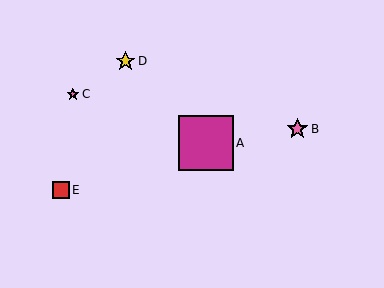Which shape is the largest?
The magenta square (labeled A) is the largest.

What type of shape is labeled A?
Shape A is a magenta square.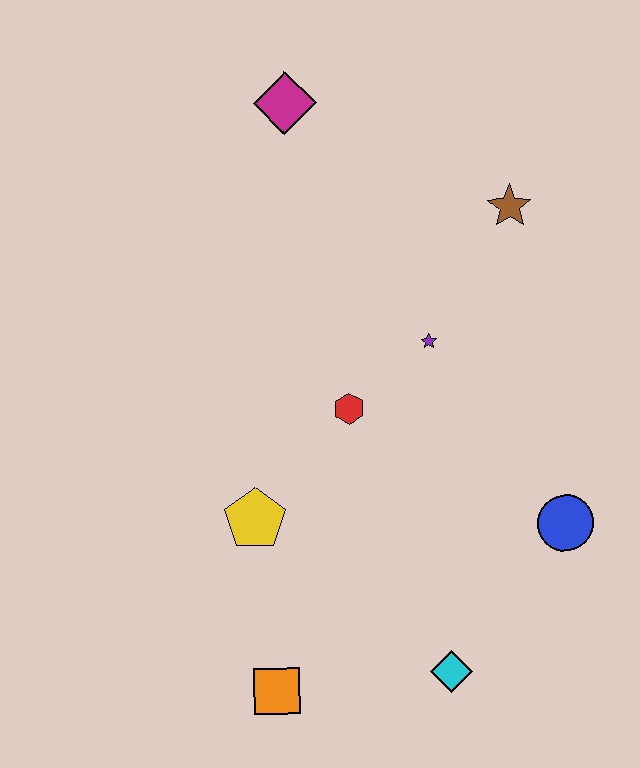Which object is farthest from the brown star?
The orange square is farthest from the brown star.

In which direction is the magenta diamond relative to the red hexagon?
The magenta diamond is above the red hexagon.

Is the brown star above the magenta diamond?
No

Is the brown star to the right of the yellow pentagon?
Yes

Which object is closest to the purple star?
The red hexagon is closest to the purple star.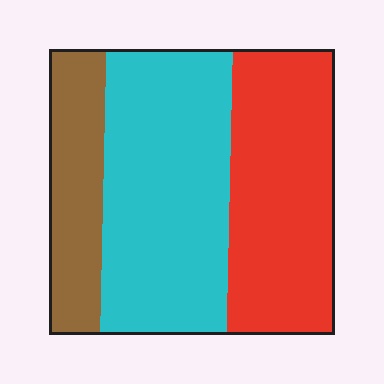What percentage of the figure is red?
Red covers roughly 35% of the figure.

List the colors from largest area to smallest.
From largest to smallest: cyan, red, brown.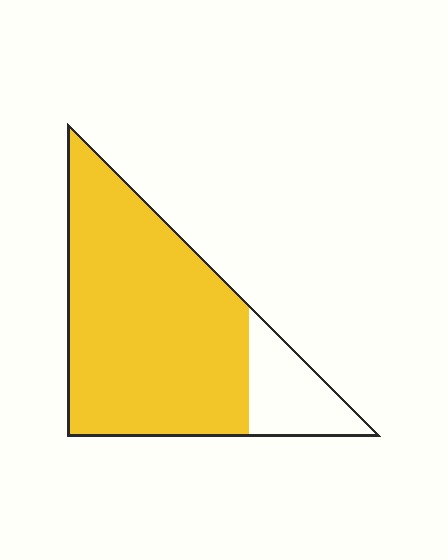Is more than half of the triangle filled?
Yes.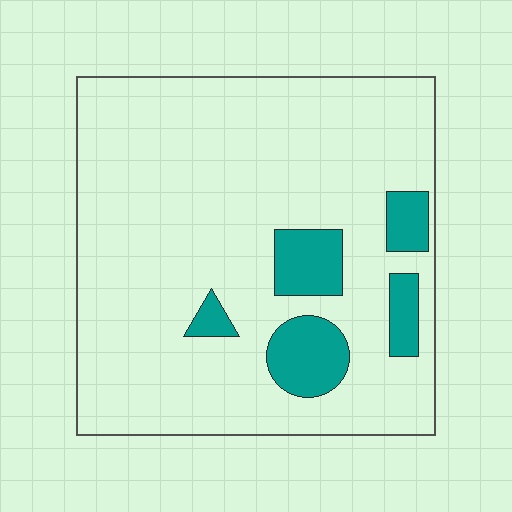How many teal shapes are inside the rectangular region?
5.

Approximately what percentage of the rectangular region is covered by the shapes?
Approximately 15%.